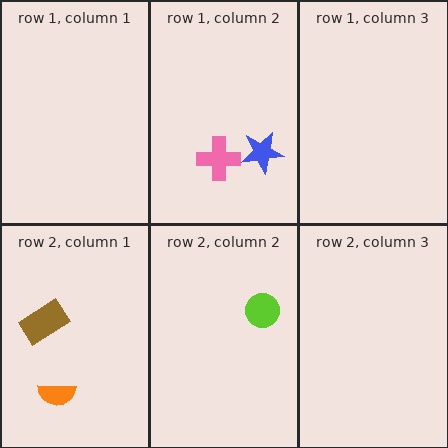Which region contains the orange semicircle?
The row 2, column 1 region.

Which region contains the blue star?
The row 1, column 2 region.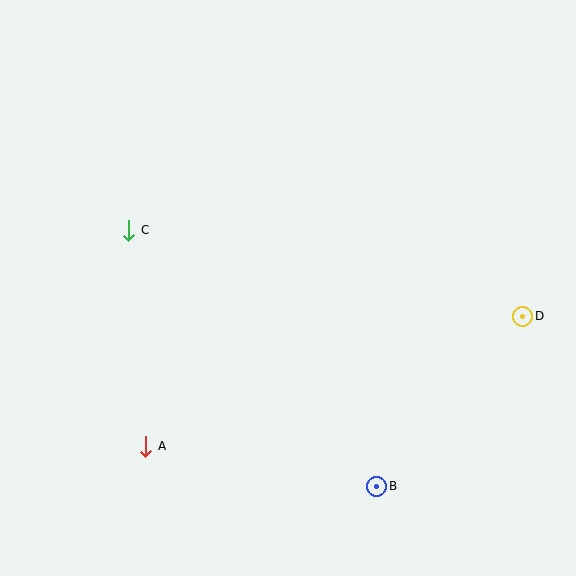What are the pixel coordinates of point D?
Point D is at (523, 316).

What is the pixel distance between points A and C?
The distance between A and C is 217 pixels.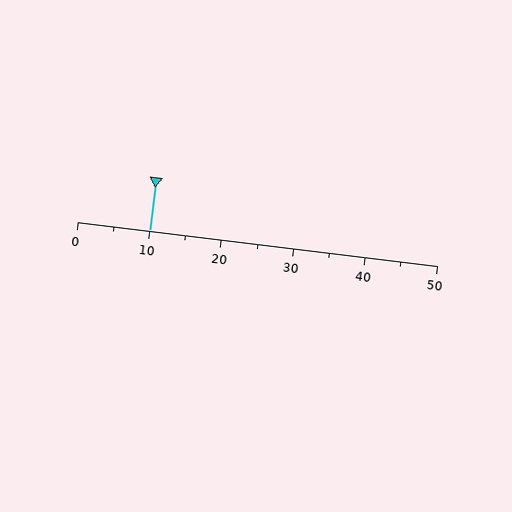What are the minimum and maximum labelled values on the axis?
The axis runs from 0 to 50.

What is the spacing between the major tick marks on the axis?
The major ticks are spaced 10 apart.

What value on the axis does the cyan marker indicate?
The marker indicates approximately 10.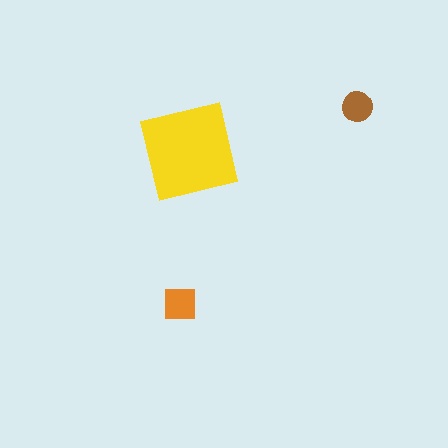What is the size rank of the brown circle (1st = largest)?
3rd.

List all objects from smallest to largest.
The brown circle, the orange square, the yellow square.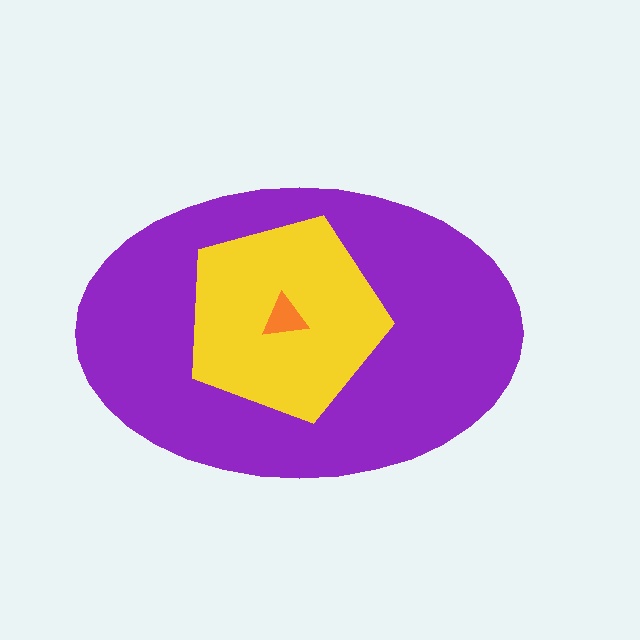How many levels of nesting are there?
3.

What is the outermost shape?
The purple ellipse.